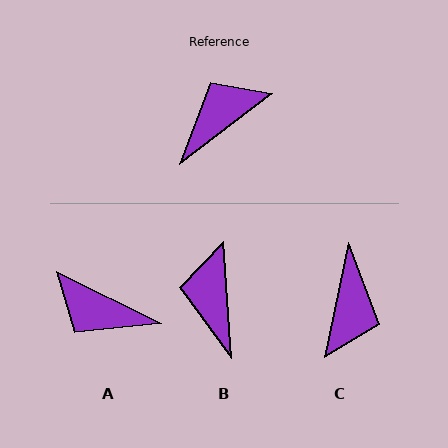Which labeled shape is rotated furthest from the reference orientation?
C, about 139 degrees away.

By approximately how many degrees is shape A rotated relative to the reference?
Approximately 116 degrees counter-clockwise.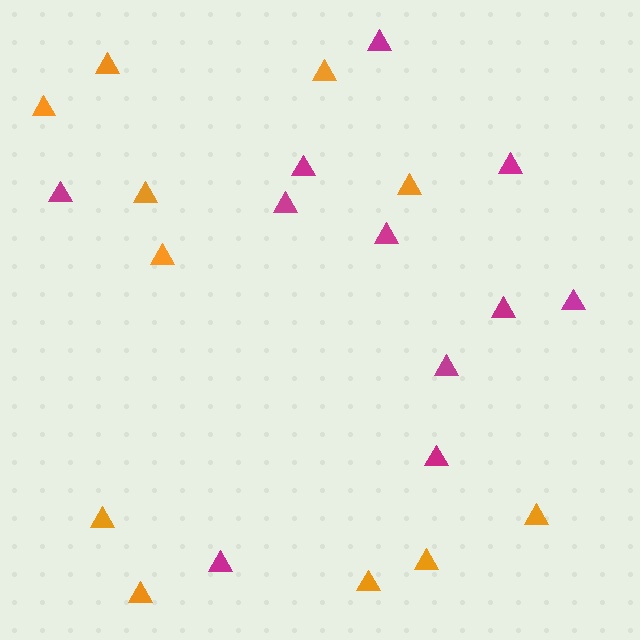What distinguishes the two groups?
There are 2 groups: one group of magenta triangles (11) and one group of orange triangles (11).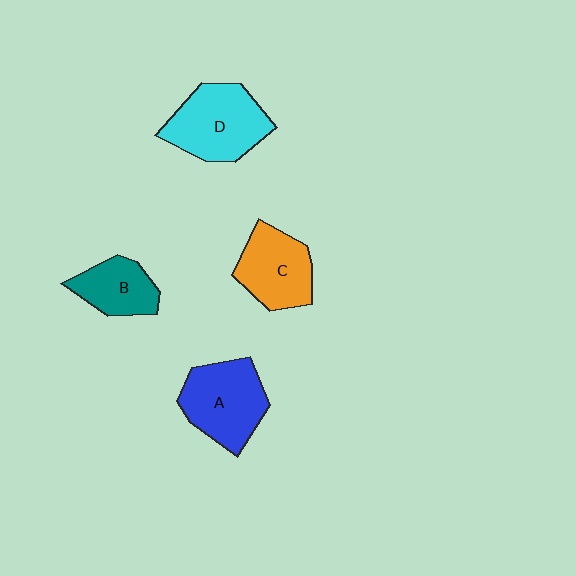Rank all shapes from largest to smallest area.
From largest to smallest: D (cyan), A (blue), C (orange), B (teal).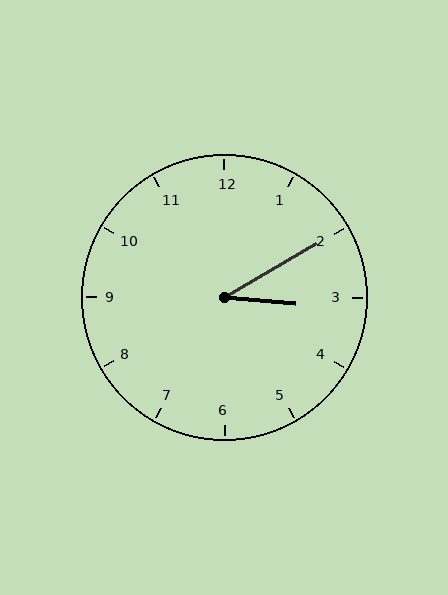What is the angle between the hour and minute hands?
Approximately 35 degrees.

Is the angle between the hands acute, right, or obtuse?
It is acute.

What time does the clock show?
3:10.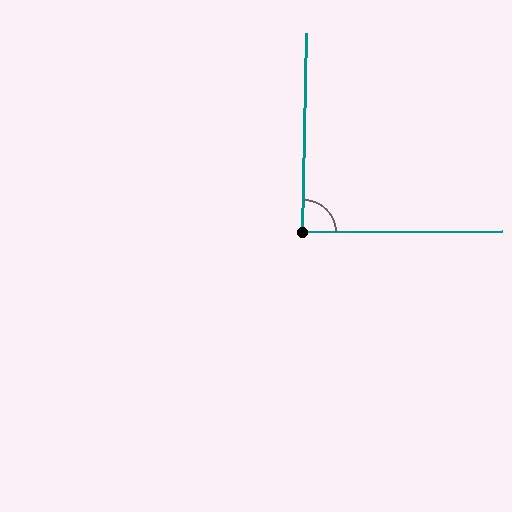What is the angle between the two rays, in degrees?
Approximately 89 degrees.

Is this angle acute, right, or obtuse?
It is approximately a right angle.